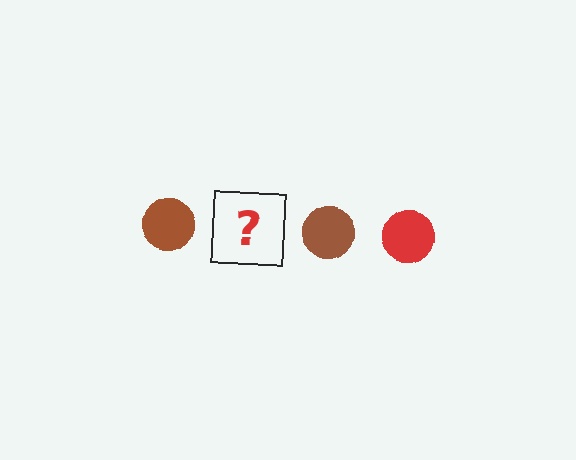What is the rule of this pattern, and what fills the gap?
The rule is that the pattern cycles through brown, red circles. The gap should be filled with a red circle.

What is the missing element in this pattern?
The missing element is a red circle.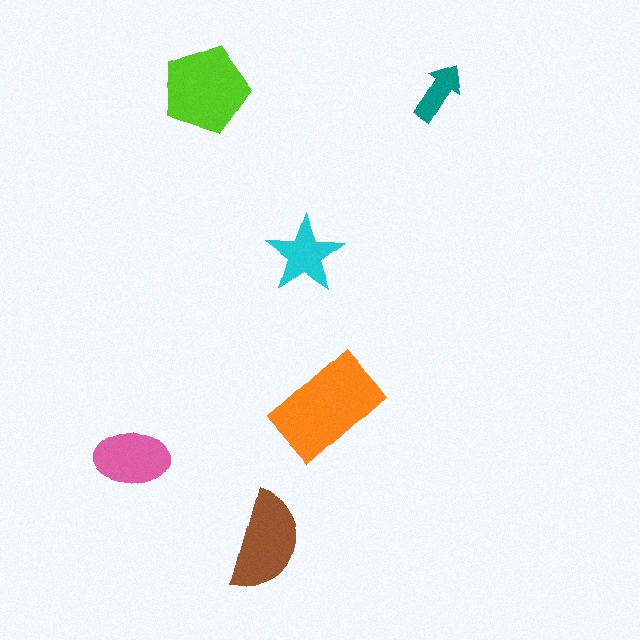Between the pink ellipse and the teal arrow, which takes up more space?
The pink ellipse.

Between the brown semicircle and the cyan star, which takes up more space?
The brown semicircle.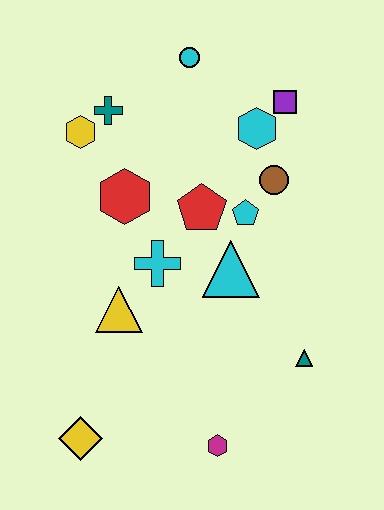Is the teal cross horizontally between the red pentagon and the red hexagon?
No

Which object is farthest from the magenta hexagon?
The cyan circle is farthest from the magenta hexagon.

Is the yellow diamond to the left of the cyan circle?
Yes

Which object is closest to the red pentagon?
The cyan pentagon is closest to the red pentagon.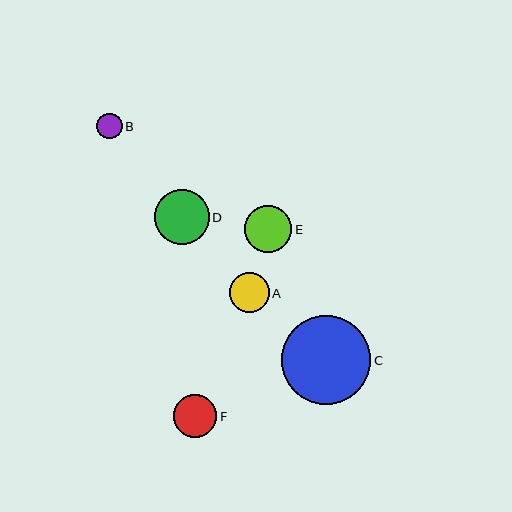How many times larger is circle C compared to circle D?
Circle C is approximately 1.6 times the size of circle D.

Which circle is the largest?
Circle C is the largest with a size of approximately 89 pixels.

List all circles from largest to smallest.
From largest to smallest: C, D, E, F, A, B.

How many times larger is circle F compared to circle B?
Circle F is approximately 1.7 times the size of circle B.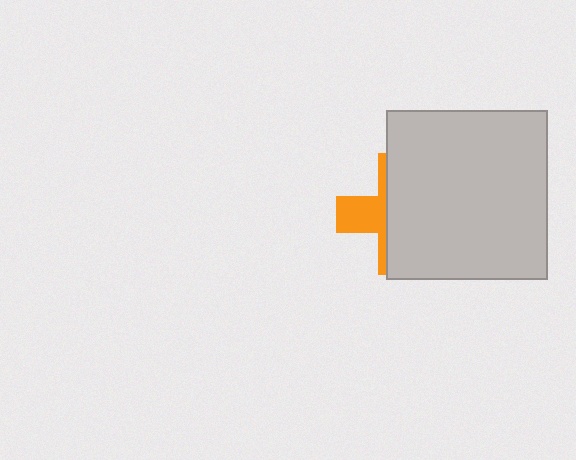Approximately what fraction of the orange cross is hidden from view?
Roughly 67% of the orange cross is hidden behind the light gray rectangle.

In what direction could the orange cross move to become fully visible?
The orange cross could move left. That would shift it out from behind the light gray rectangle entirely.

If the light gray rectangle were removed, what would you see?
You would see the complete orange cross.